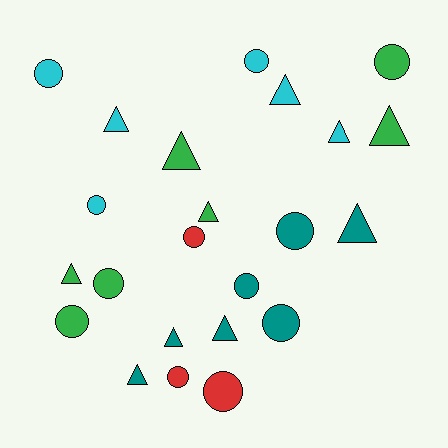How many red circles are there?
There are 3 red circles.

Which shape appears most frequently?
Circle, with 12 objects.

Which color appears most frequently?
Teal, with 7 objects.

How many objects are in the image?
There are 23 objects.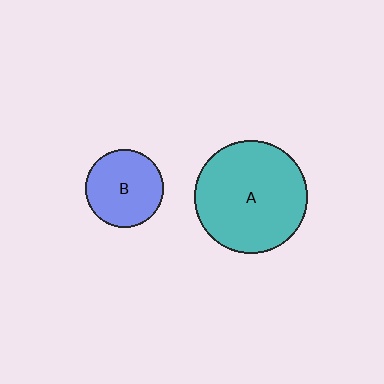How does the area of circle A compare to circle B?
Approximately 2.1 times.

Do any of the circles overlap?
No, none of the circles overlap.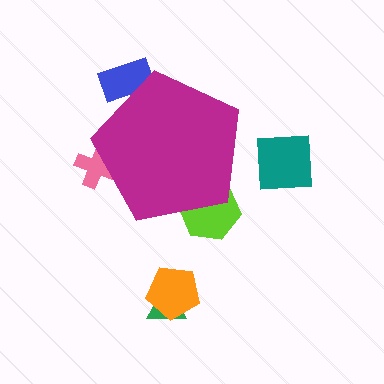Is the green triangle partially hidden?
No, the green triangle is fully visible.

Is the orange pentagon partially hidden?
No, the orange pentagon is fully visible.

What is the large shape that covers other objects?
A magenta pentagon.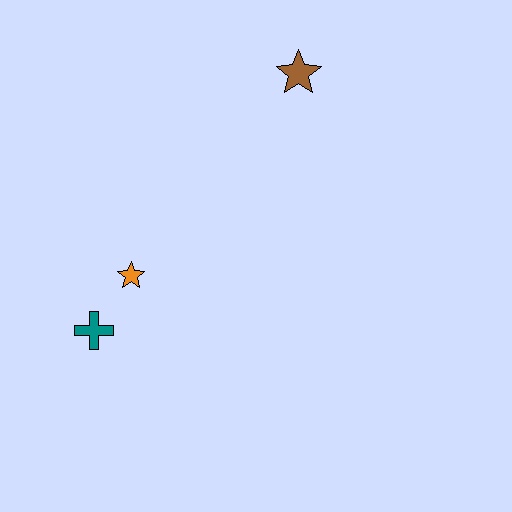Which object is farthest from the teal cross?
The brown star is farthest from the teal cross.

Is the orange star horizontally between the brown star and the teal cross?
Yes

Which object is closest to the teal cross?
The orange star is closest to the teal cross.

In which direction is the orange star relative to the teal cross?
The orange star is above the teal cross.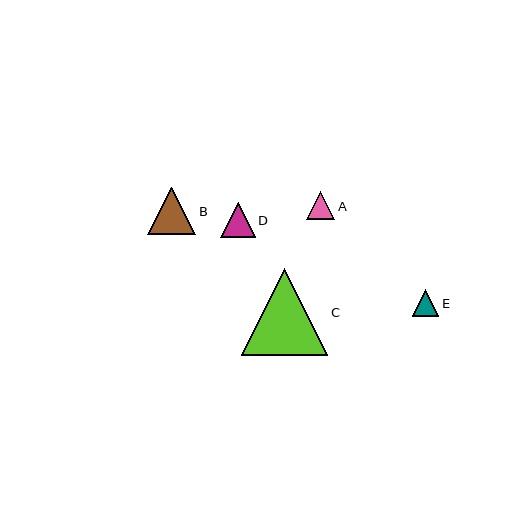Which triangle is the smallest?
Triangle E is the smallest with a size of approximately 27 pixels.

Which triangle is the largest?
Triangle C is the largest with a size of approximately 86 pixels.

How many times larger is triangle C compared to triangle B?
Triangle C is approximately 1.8 times the size of triangle B.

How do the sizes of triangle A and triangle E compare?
Triangle A and triangle E are approximately the same size.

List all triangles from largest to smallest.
From largest to smallest: C, B, D, A, E.